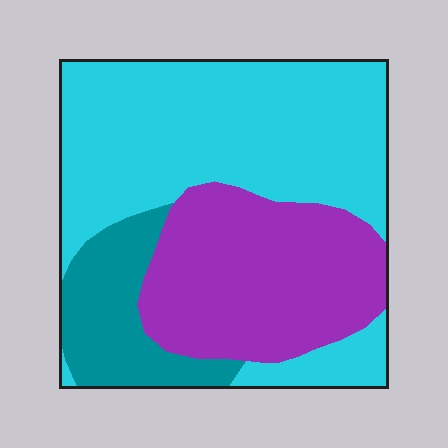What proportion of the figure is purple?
Purple takes up about one third (1/3) of the figure.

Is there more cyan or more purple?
Cyan.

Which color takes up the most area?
Cyan, at roughly 50%.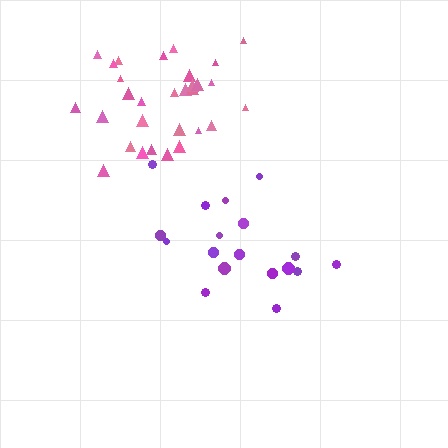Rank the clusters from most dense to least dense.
pink, purple.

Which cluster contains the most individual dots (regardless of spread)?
Pink (30).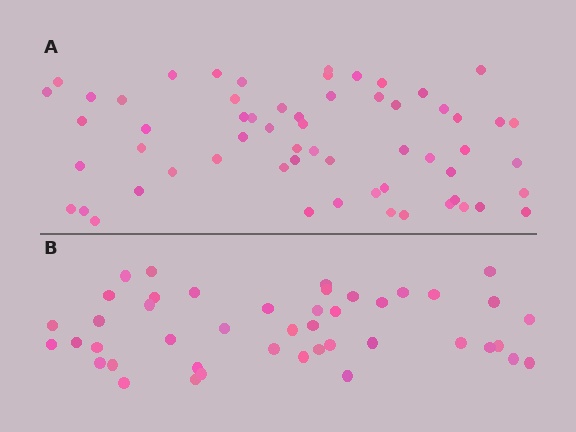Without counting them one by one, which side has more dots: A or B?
Region A (the top region) has more dots.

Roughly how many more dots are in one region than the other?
Region A has approximately 15 more dots than region B.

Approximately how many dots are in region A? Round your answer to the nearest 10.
About 60 dots.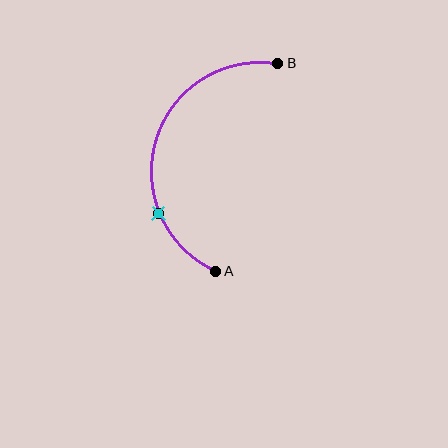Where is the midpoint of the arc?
The arc midpoint is the point on the curve farthest from the straight line joining A and B. It sits to the left of that line.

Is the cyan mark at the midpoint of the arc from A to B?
No. The cyan mark lies on the arc but is closer to endpoint A. The arc midpoint would be at the point on the curve equidistant along the arc from both A and B.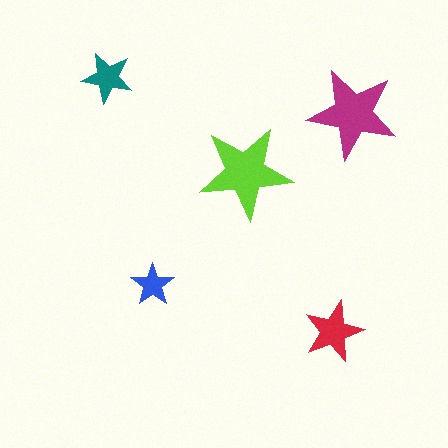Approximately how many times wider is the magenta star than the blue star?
About 2 times wider.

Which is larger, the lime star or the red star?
The lime one.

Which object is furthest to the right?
The magenta star is rightmost.